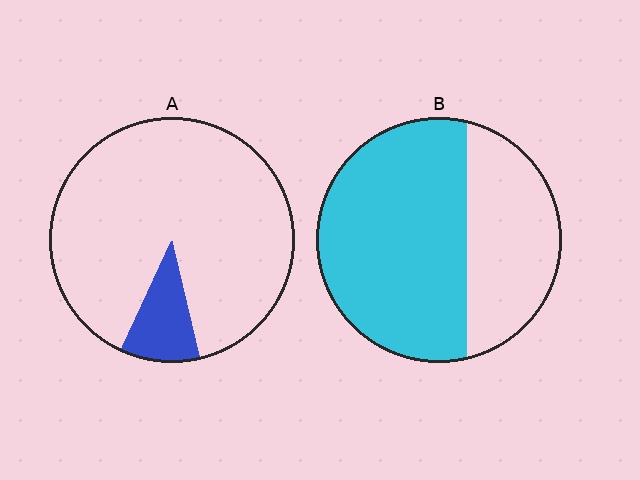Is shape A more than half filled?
No.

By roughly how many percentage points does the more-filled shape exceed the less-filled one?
By roughly 55 percentage points (B over A).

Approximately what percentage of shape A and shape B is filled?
A is approximately 10% and B is approximately 65%.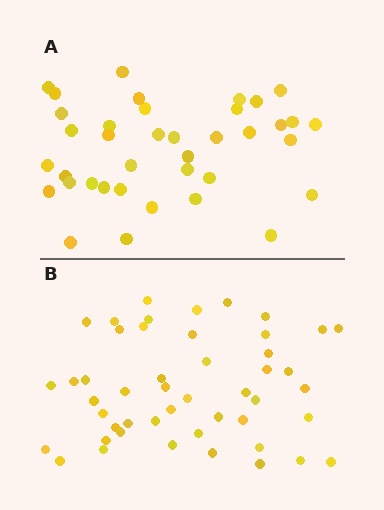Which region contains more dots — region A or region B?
Region B (the bottom region) has more dots.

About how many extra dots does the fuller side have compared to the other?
Region B has roughly 10 or so more dots than region A.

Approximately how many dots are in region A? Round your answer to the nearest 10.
About 40 dots. (The exact count is 38, which rounds to 40.)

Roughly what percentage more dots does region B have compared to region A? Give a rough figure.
About 25% more.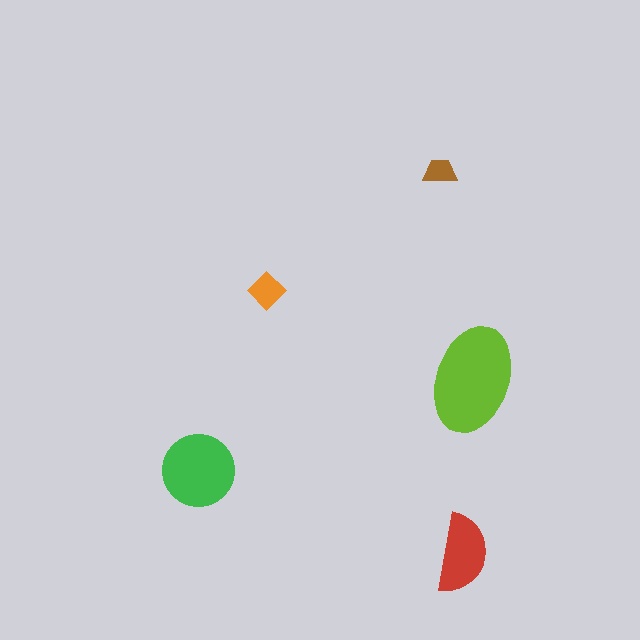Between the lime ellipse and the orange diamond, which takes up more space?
The lime ellipse.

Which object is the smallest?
The brown trapezoid.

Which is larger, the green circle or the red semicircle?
The green circle.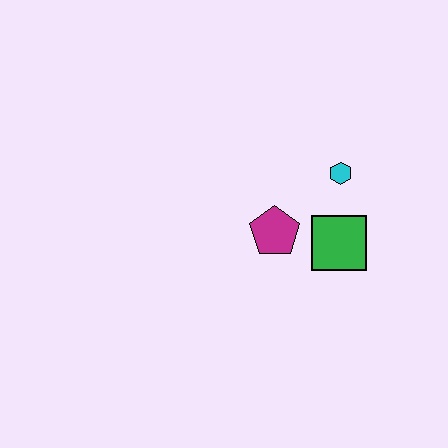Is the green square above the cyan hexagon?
No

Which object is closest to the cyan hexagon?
The green square is closest to the cyan hexagon.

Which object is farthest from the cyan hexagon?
The magenta pentagon is farthest from the cyan hexagon.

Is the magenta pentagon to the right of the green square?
No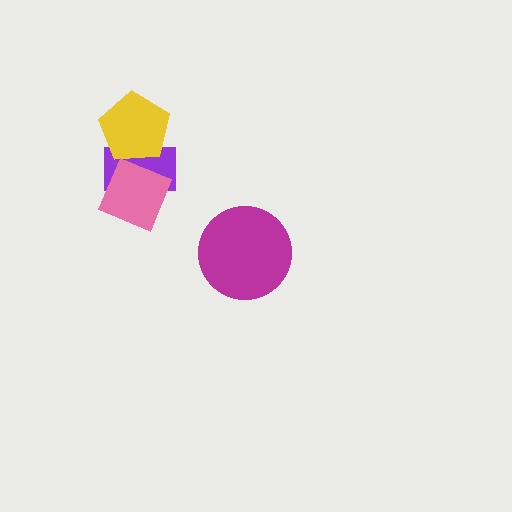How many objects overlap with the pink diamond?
2 objects overlap with the pink diamond.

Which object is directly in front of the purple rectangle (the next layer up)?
The yellow pentagon is directly in front of the purple rectangle.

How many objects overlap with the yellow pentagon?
2 objects overlap with the yellow pentagon.